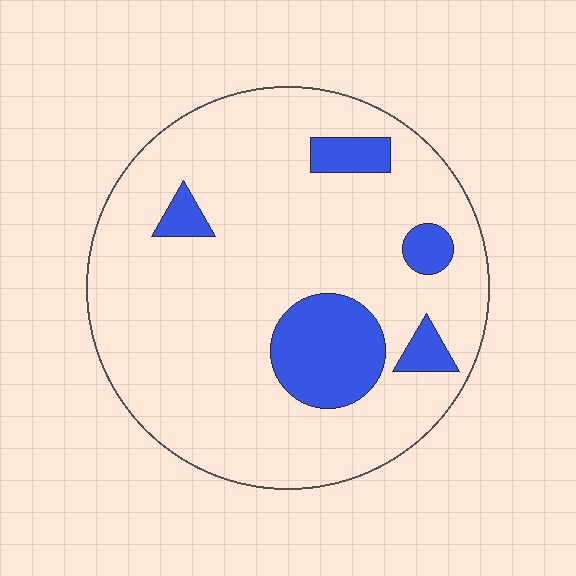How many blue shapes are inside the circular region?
5.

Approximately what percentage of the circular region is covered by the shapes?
Approximately 15%.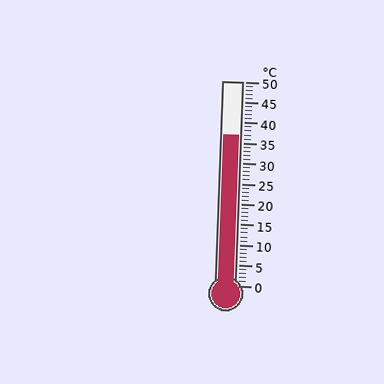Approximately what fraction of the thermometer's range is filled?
The thermometer is filled to approximately 75% of its range.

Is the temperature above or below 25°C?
The temperature is above 25°C.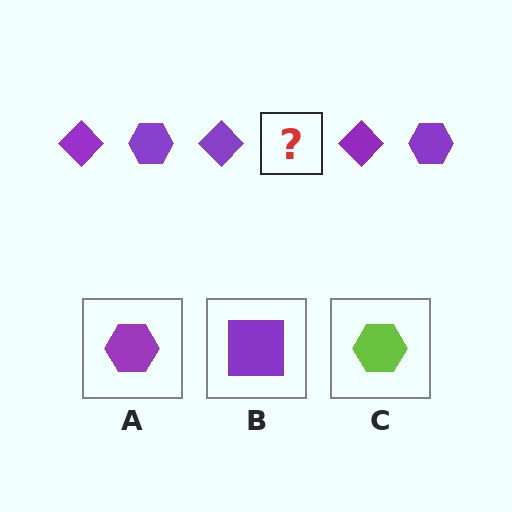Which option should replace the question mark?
Option A.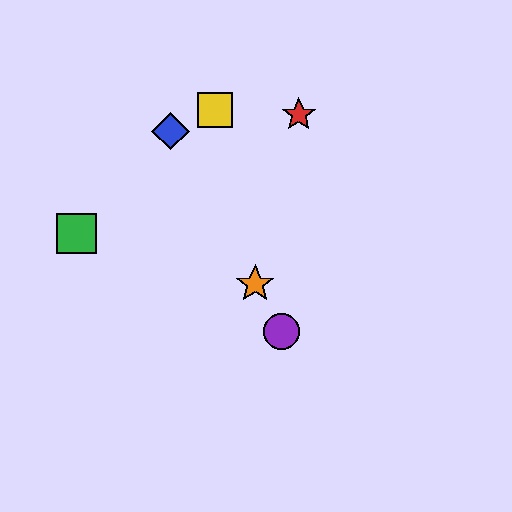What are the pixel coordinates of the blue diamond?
The blue diamond is at (171, 131).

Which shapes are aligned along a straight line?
The blue diamond, the purple circle, the orange star are aligned along a straight line.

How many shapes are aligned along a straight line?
3 shapes (the blue diamond, the purple circle, the orange star) are aligned along a straight line.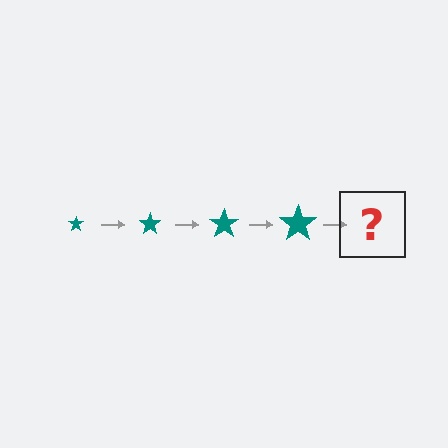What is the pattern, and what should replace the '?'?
The pattern is that the star gets progressively larger each step. The '?' should be a teal star, larger than the previous one.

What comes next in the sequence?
The next element should be a teal star, larger than the previous one.